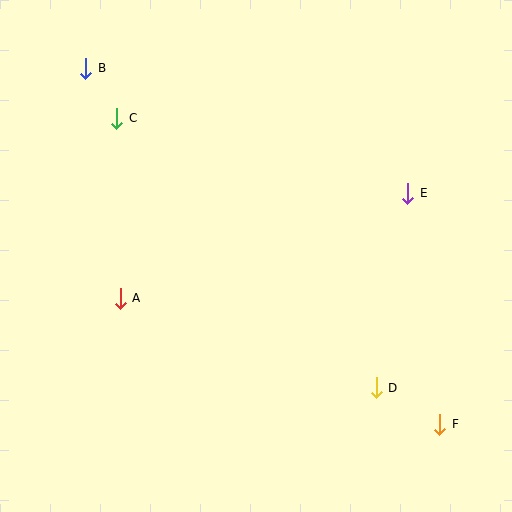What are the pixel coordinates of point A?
Point A is at (120, 298).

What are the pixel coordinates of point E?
Point E is at (408, 193).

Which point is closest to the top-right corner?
Point E is closest to the top-right corner.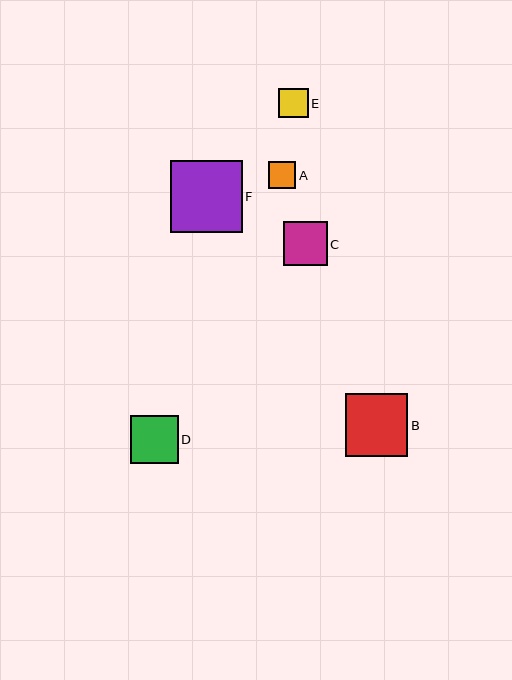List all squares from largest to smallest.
From largest to smallest: F, B, D, C, E, A.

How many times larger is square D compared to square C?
Square D is approximately 1.1 times the size of square C.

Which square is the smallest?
Square A is the smallest with a size of approximately 27 pixels.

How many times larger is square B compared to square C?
Square B is approximately 1.4 times the size of square C.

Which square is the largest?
Square F is the largest with a size of approximately 72 pixels.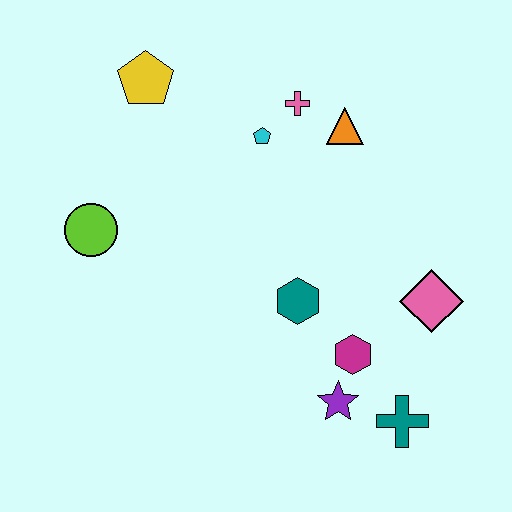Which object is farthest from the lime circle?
The teal cross is farthest from the lime circle.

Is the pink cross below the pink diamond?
No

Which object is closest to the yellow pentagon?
The cyan pentagon is closest to the yellow pentagon.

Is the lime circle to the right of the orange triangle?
No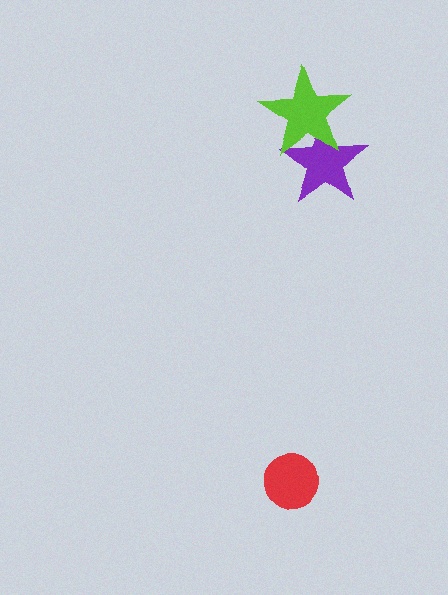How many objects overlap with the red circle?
0 objects overlap with the red circle.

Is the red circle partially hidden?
No, no other shape covers it.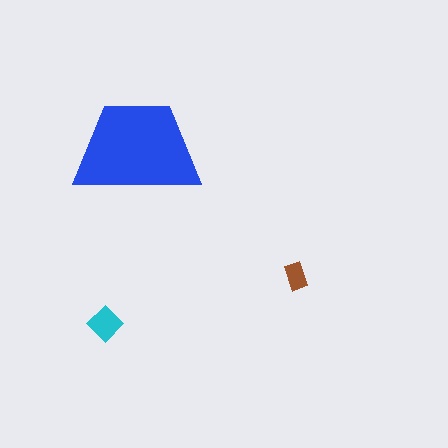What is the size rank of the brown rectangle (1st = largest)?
3rd.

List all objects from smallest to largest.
The brown rectangle, the cyan diamond, the blue trapezoid.